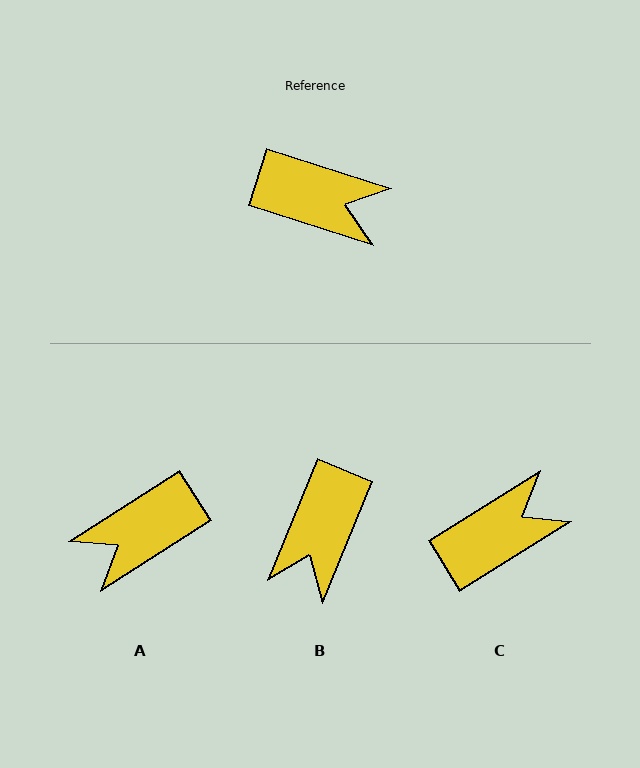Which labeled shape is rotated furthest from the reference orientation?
A, about 130 degrees away.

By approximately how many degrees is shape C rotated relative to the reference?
Approximately 50 degrees counter-clockwise.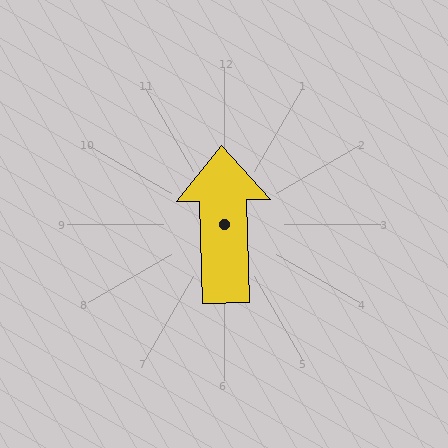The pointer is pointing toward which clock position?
Roughly 12 o'clock.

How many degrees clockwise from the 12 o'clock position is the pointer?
Approximately 359 degrees.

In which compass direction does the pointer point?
North.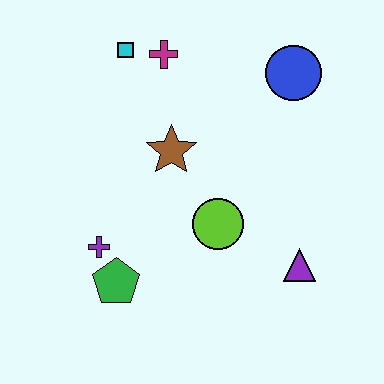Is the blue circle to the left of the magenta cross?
No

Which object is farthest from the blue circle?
The green pentagon is farthest from the blue circle.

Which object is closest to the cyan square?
The magenta cross is closest to the cyan square.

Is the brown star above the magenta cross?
No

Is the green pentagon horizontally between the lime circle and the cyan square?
No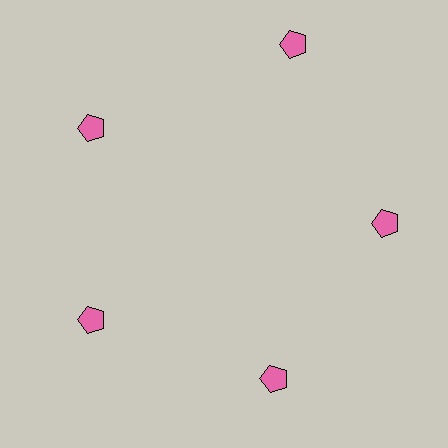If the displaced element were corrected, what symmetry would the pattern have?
It would have 5-fold rotational symmetry — the pattern would map onto itself every 72 degrees.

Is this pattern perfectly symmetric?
No. The 5 pink pentagons are arranged in a ring, but one element near the 1 o'clock position is pushed outward from the center, breaking the 5-fold rotational symmetry.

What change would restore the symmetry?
The symmetry would be restored by moving it inward, back onto the ring so that all 5 pentagons sit at equal angles and equal distance from the center.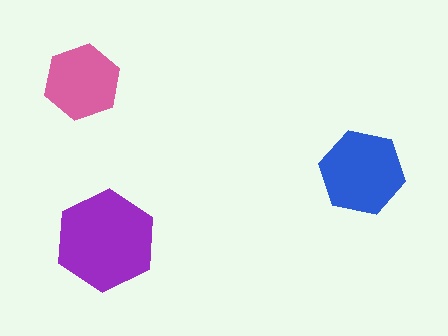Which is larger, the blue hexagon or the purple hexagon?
The purple one.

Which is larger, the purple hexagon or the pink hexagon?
The purple one.